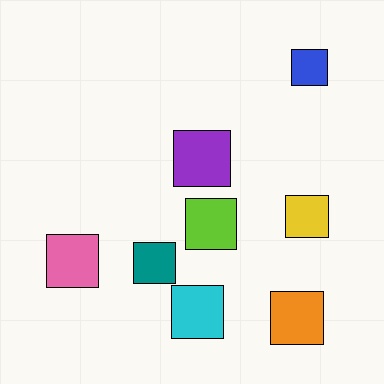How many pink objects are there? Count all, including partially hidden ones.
There is 1 pink object.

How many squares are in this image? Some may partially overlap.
There are 8 squares.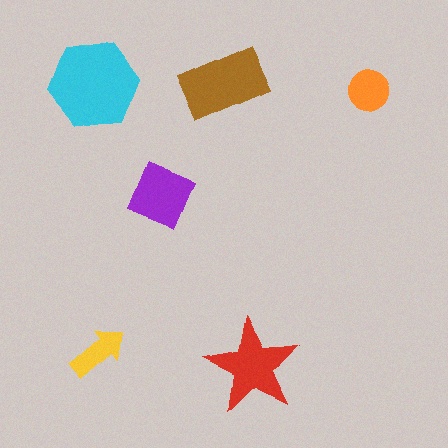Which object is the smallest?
The yellow arrow.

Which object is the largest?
The cyan hexagon.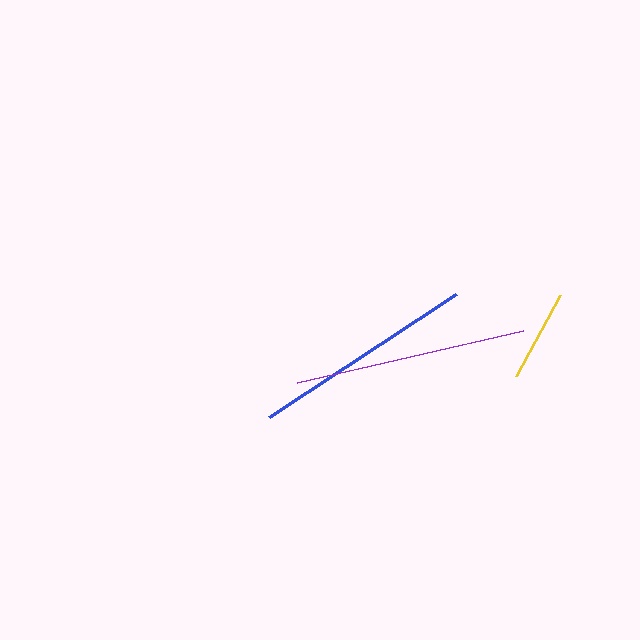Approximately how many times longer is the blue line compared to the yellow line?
The blue line is approximately 2.4 times the length of the yellow line.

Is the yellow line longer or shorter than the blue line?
The blue line is longer than the yellow line.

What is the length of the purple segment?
The purple segment is approximately 232 pixels long.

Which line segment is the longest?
The purple line is the longest at approximately 232 pixels.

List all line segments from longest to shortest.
From longest to shortest: purple, blue, yellow.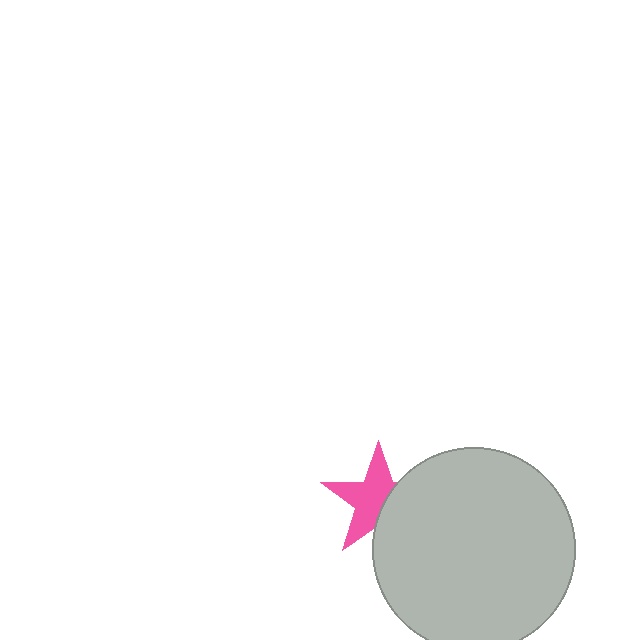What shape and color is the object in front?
The object in front is a light gray circle.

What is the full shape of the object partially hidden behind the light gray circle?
The partially hidden object is a pink star.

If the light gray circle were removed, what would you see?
You would see the complete pink star.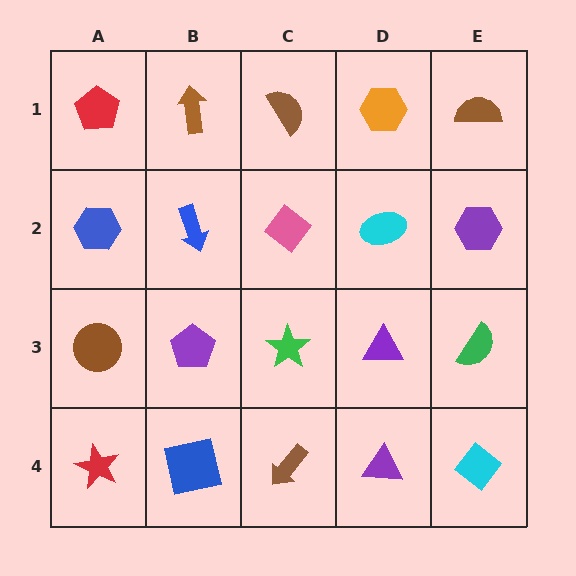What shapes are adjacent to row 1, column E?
A purple hexagon (row 2, column E), an orange hexagon (row 1, column D).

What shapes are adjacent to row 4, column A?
A brown circle (row 3, column A), a blue square (row 4, column B).